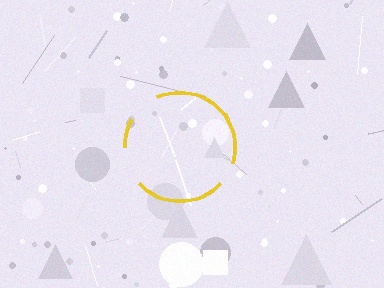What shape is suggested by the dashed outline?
The dashed outline suggests a circle.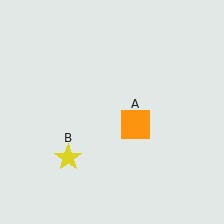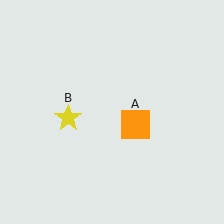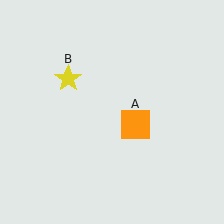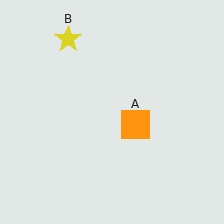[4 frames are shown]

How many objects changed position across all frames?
1 object changed position: yellow star (object B).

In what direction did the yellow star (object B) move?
The yellow star (object B) moved up.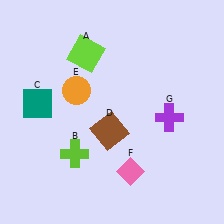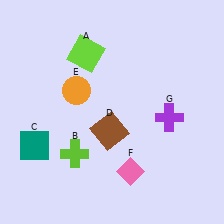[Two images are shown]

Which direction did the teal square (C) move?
The teal square (C) moved down.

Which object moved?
The teal square (C) moved down.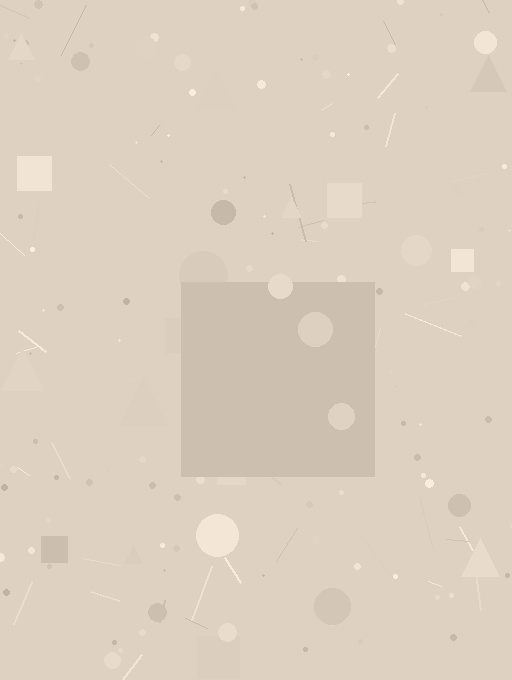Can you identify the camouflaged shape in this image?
The camouflaged shape is a square.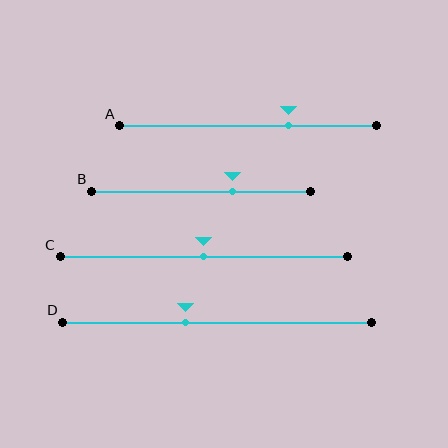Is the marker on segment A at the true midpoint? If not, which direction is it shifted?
No, the marker on segment A is shifted to the right by about 16% of the segment length.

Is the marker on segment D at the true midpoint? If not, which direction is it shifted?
No, the marker on segment D is shifted to the left by about 10% of the segment length.